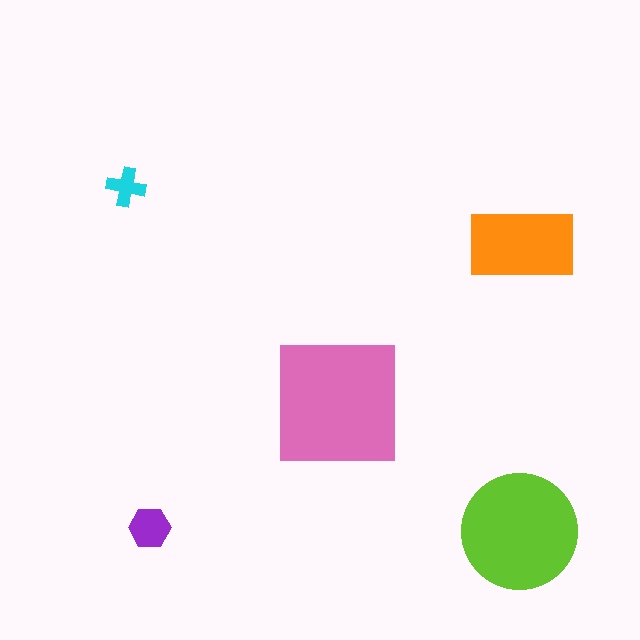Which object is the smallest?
The cyan cross.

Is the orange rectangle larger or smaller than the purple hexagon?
Larger.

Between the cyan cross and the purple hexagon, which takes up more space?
The purple hexagon.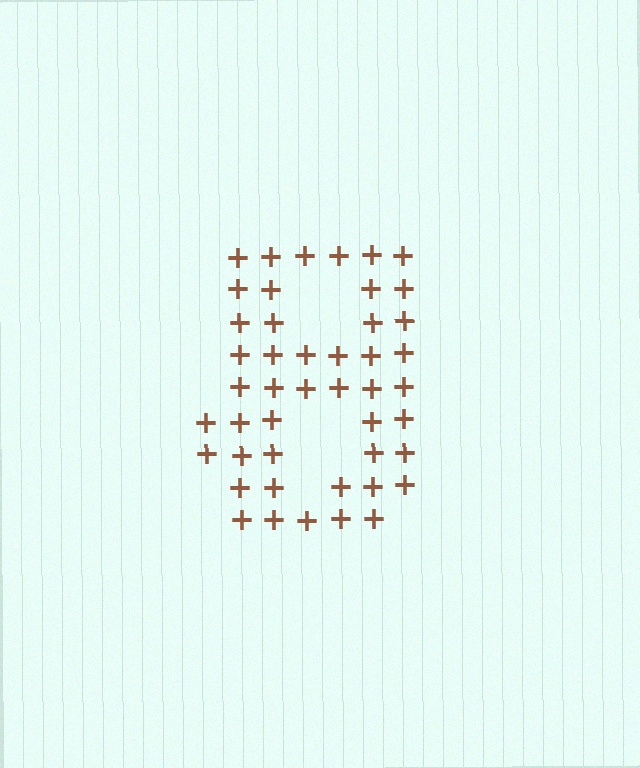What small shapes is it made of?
It is made of small plus signs.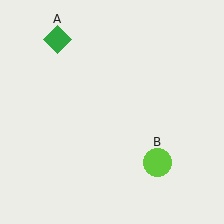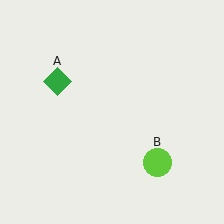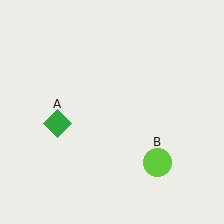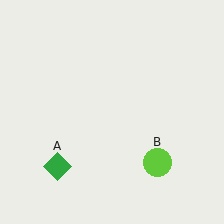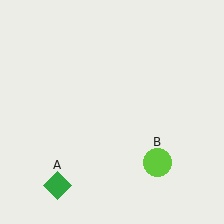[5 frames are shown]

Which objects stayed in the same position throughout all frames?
Lime circle (object B) remained stationary.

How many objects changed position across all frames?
1 object changed position: green diamond (object A).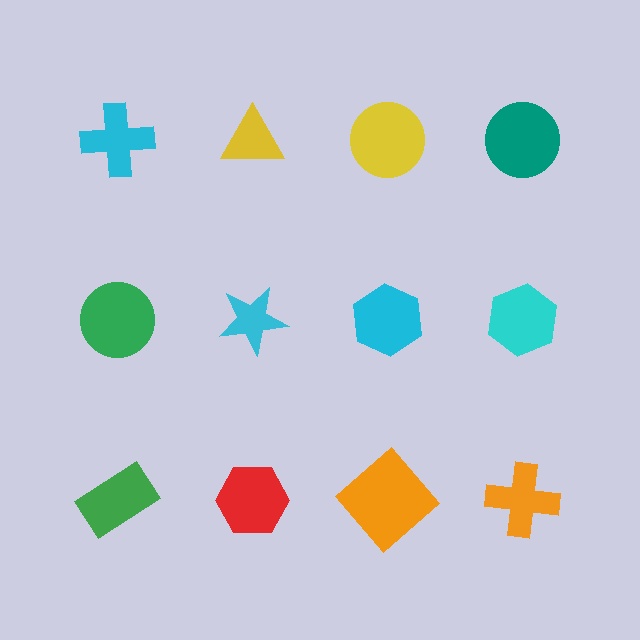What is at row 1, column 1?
A cyan cross.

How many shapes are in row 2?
4 shapes.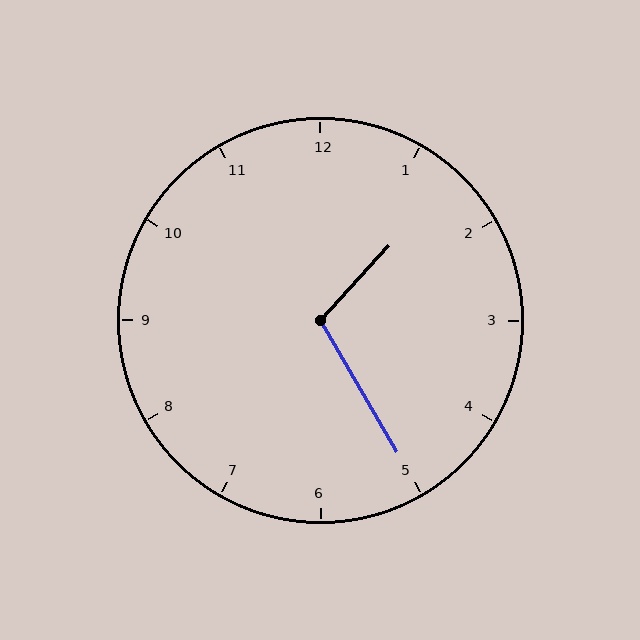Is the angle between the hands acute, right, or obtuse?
It is obtuse.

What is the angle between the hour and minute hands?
Approximately 108 degrees.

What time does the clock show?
1:25.